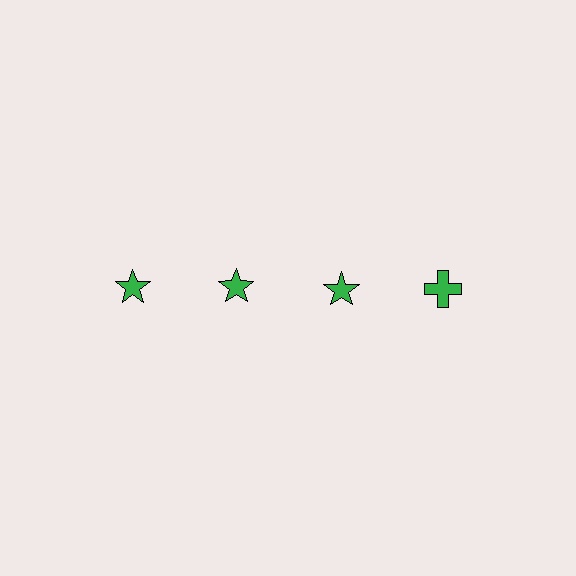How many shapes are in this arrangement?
There are 4 shapes arranged in a grid pattern.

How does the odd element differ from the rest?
It has a different shape: cross instead of star.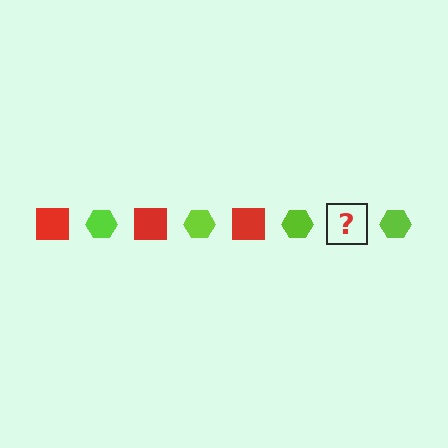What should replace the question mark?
The question mark should be replaced with a red square.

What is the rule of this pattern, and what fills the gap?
The rule is that the pattern alternates between red square and lime hexagon. The gap should be filled with a red square.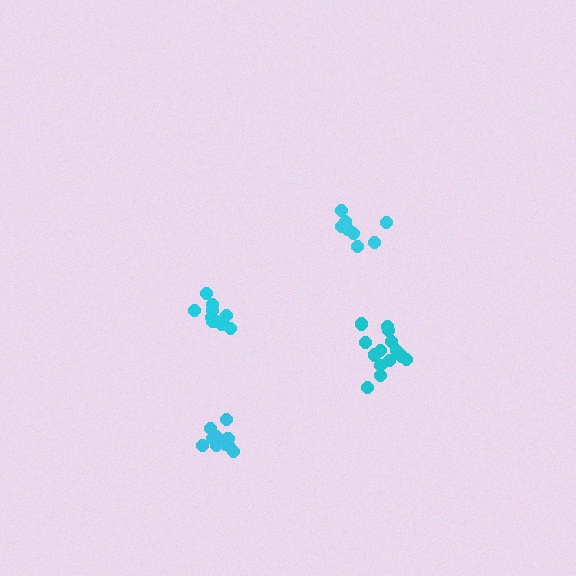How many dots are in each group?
Group 1: 12 dots, Group 2: 8 dots, Group 3: 11 dots, Group 4: 14 dots (45 total).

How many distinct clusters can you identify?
There are 4 distinct clusters.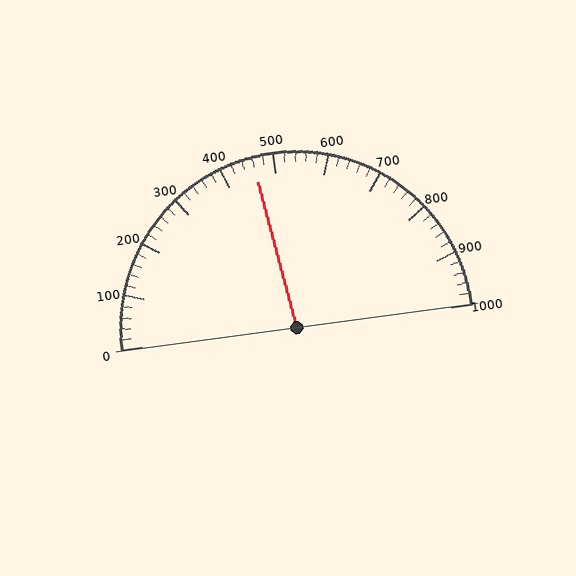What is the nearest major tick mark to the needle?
The nearest major tick mark is 500.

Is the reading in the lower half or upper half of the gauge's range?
The reading is in the lower half of the range (0 to 1000).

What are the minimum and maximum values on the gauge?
The gauge ranges from 0 to 1000.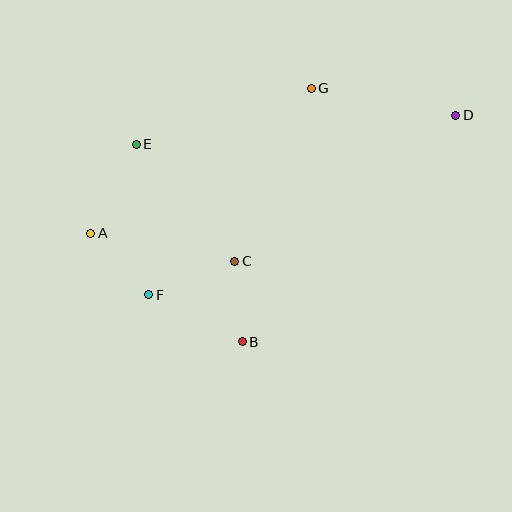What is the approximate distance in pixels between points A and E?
The distance between A and E is approximately 100 pixels.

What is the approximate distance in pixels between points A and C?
The distance between A and C is approximately 146 pixels.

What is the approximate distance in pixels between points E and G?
The distance between E and G is approximately 184 pixels.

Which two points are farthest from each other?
Points A and D are farthest from each other.